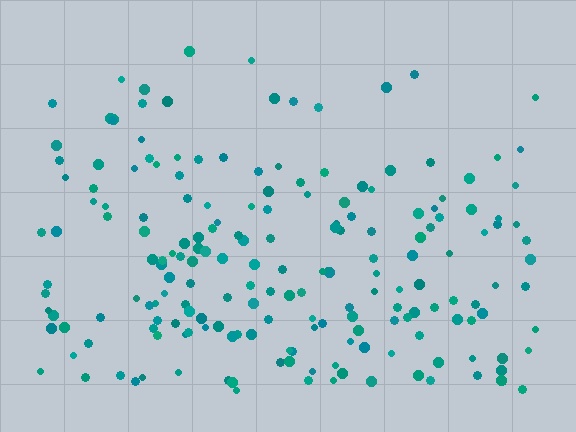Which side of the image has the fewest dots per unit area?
The top.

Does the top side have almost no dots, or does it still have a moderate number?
Still a moderate number, just noticeably fewer than the bottom.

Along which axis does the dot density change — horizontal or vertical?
Vertical.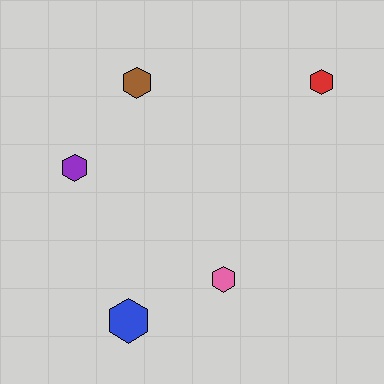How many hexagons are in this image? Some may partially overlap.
There are 5 hexagons.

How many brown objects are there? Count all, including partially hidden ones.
There is 1 brown object.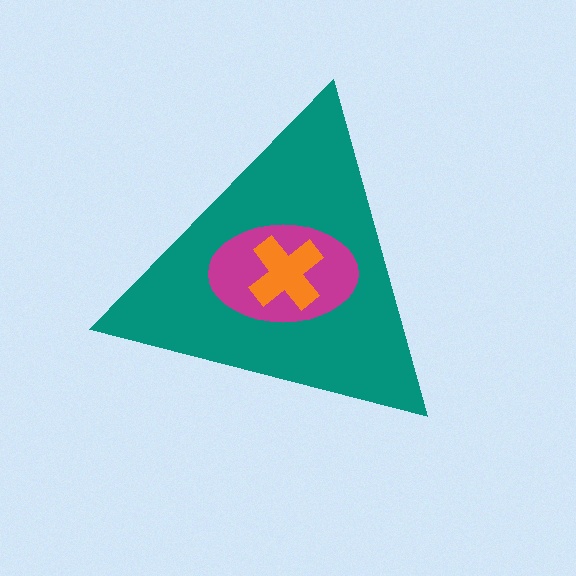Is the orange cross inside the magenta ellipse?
Yes.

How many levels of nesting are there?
3.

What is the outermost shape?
The teal triangle.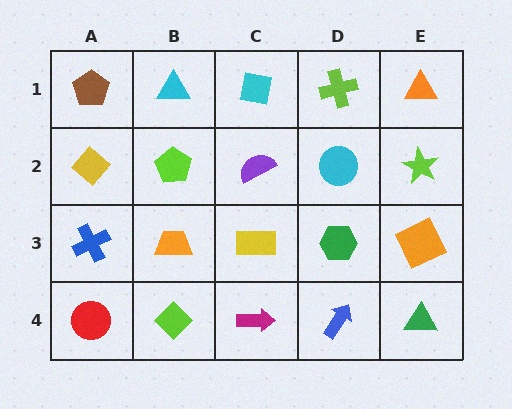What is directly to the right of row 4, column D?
A green triangle.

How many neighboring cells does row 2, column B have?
4.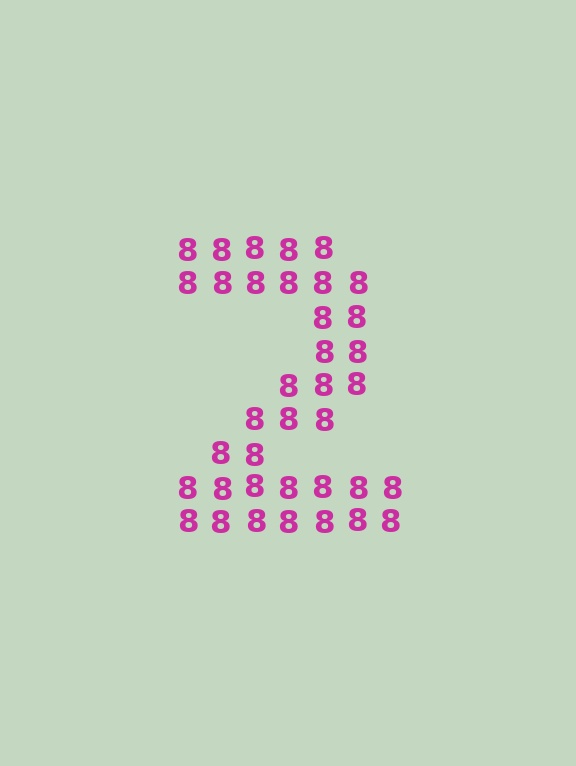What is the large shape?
The large shape is the digit 2.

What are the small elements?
The small elements are digit 8's.